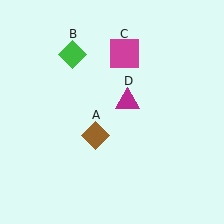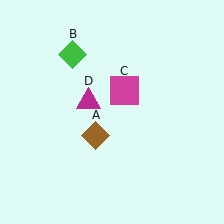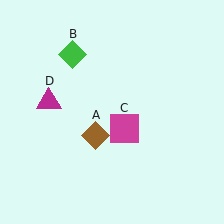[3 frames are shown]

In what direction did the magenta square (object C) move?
The magenta square (object C) moved down.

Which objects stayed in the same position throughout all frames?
Brown diamond (object A) and green diamond (object B) remained stationary.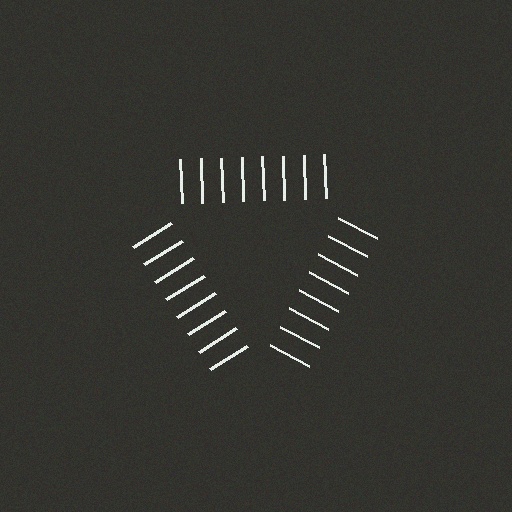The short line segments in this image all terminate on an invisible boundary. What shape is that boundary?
An illusory triangle — the line segments terminate on its edges but no continuous stroke is drawn.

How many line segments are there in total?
24 — 8 along each of the 3 edges.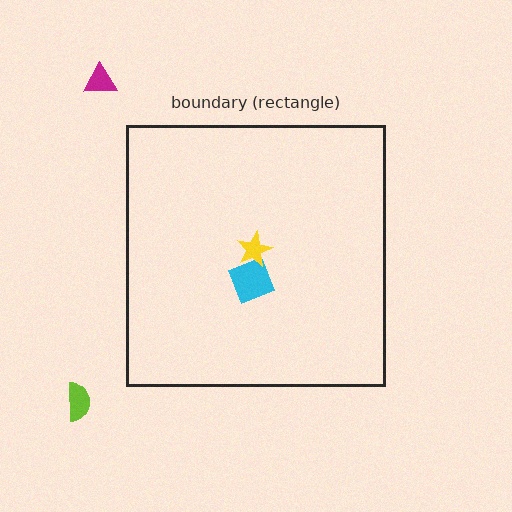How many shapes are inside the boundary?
2 inside, 2 outside.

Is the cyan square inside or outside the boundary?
Inside.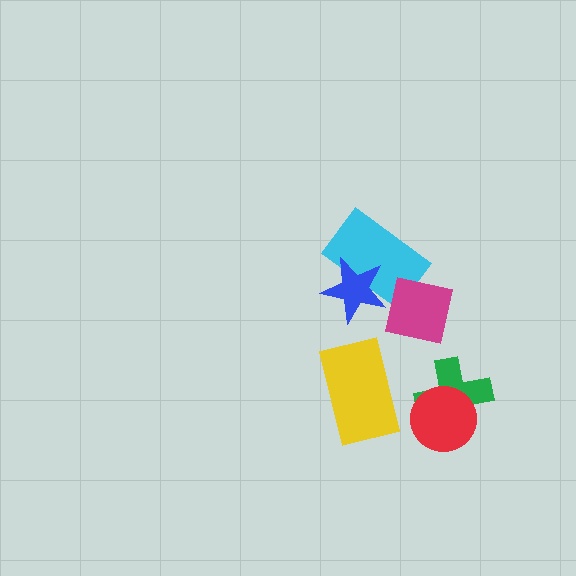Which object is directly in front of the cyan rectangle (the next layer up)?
The blue star is directly in front of the cyan rectangle.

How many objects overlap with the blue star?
2 objects overlap with the blue star.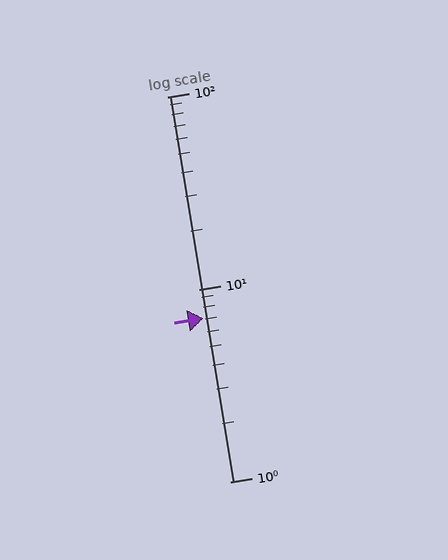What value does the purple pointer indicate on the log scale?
The pointer indicates approximately 7.1.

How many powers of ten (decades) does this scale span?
The scale spans 2 decades, from 1 to 100.